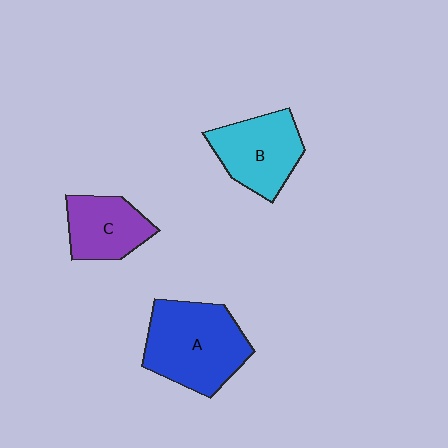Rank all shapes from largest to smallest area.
From largest to smallest: A (blue), B (cyan), C (purple).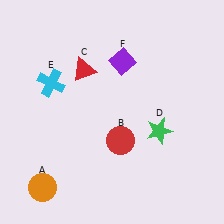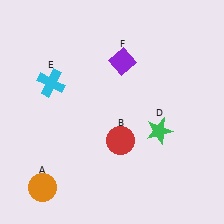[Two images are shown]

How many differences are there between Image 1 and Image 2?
There is 1 difference between the two images.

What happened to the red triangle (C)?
The red triangle (C) was removed in Image 2. It was in the top-left area of Image 1.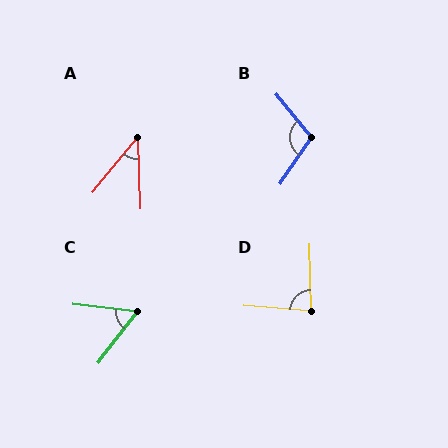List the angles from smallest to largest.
A (41°), C (59°), D (84°), B (106°).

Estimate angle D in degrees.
Approximately 84 degrees.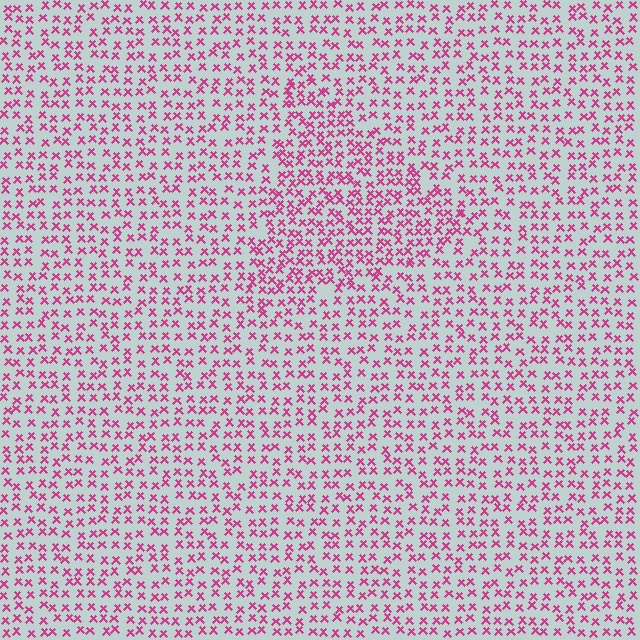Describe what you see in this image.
The image contains small magenta elements arranged at two different densities. A triangle-shaped region is visible where the elements are more densely packed than the surrounding area.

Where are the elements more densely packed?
The elements are more densely packed inside the triangle boundary.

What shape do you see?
I see a triangle.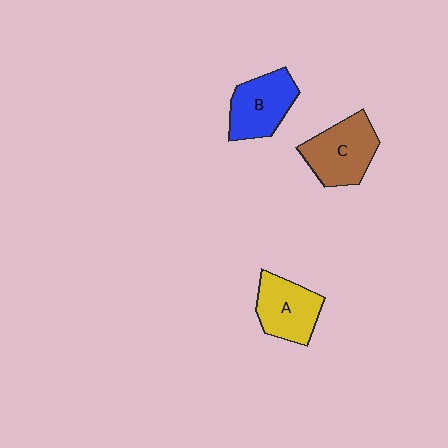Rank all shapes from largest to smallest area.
From largest to smallest: C (brown), B (blue), A (yellow).